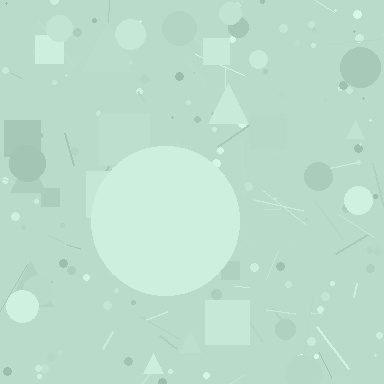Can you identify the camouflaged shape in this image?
The camouflaged shape is a circle.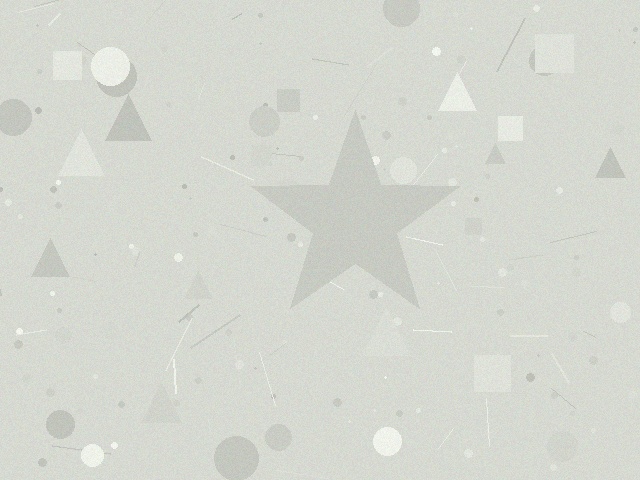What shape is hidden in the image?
A star is hidden in the image.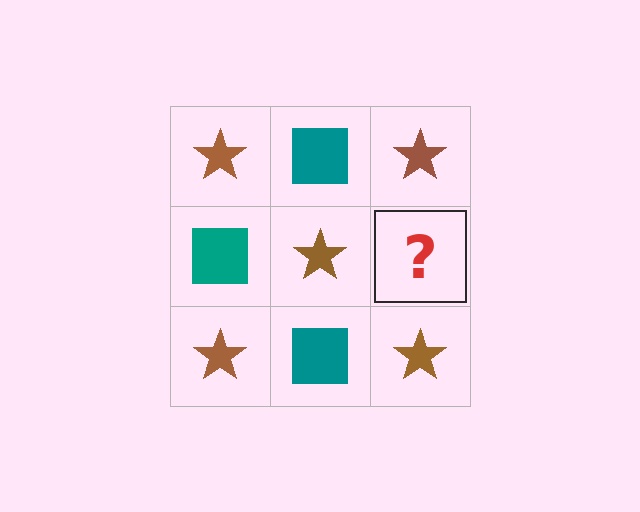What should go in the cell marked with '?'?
The missing cell should contain a teal square.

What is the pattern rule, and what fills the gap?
The rule is that it alternates brown star and teal square in a checkerboard pattern. The gap should be filled with a teal square.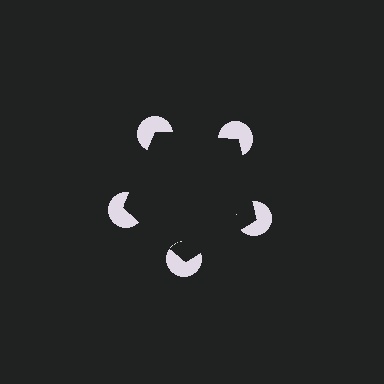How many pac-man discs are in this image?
There are 5 — one at each vertex of the illusory pentagon.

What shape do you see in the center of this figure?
An illusory pentagon — its edges are inferred from the aligned wedge cuts in the pac-man discs, not physically drawn.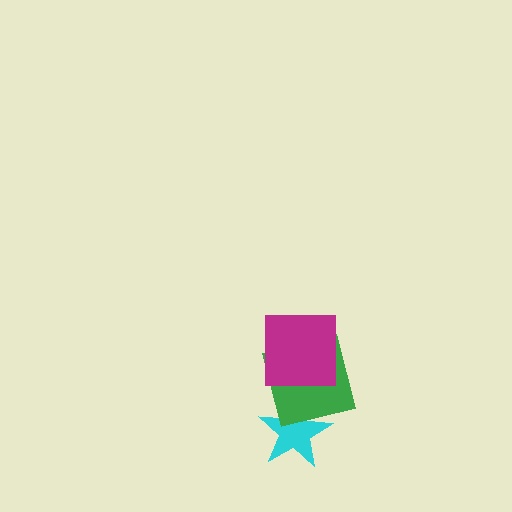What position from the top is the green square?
The green square is 2nd from the top.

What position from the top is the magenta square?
The magenta square is 1st from the top.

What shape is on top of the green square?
The magenta square is on top of the green square.